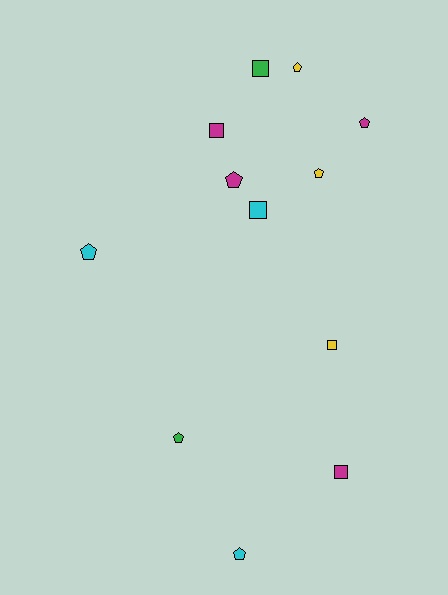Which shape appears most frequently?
Pentagon, with 7 objects.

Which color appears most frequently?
Magenta, with 4 objects.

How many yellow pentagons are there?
There are 2 yellow pentagons.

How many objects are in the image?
There are 12 objects.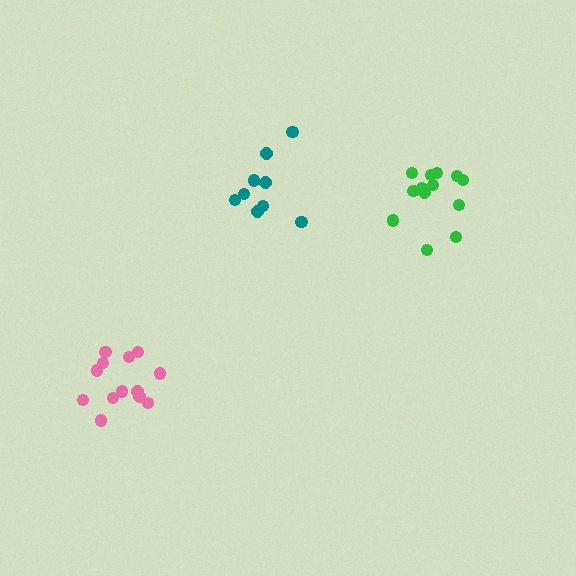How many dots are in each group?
Group 1: 10 dots, Group 2: 13 dots, Group 3: 13 dots (36 total).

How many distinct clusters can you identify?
There are 3 distinct clusters.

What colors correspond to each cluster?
The clusters are colored: teal, pink, green.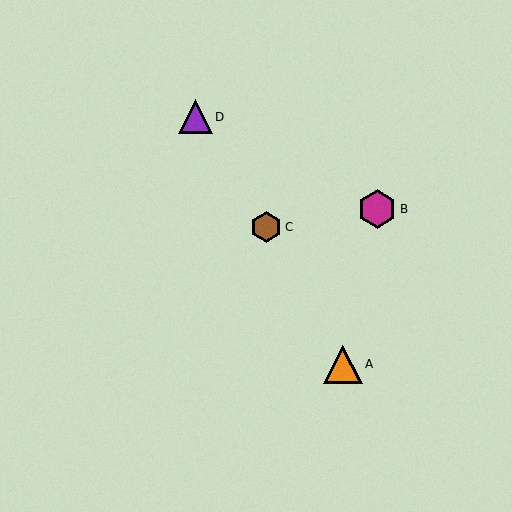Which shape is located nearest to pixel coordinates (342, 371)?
The orange triangle (labeled A) at (343, 364) is nearest to that location.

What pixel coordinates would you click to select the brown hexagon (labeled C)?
Click at (266, 227) to select the brown hexagon C.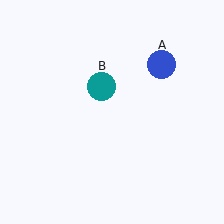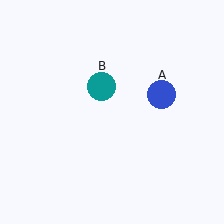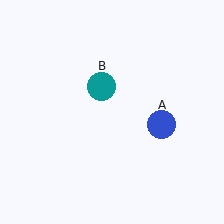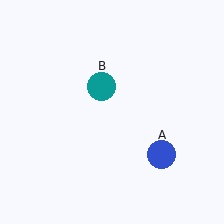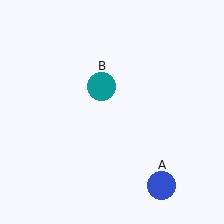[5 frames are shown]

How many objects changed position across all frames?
1 object changed position: blue circle (object A).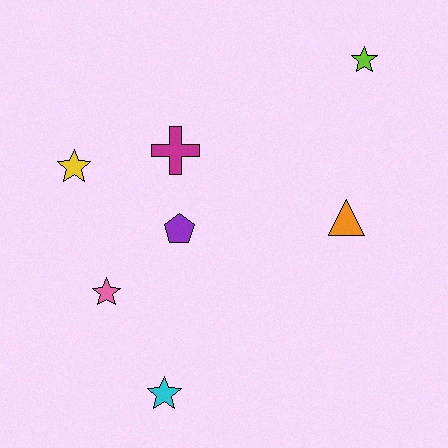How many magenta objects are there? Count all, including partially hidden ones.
There is 1 magenta object.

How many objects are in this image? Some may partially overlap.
There are 7 objects.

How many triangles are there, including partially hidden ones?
There is 1 triangle.